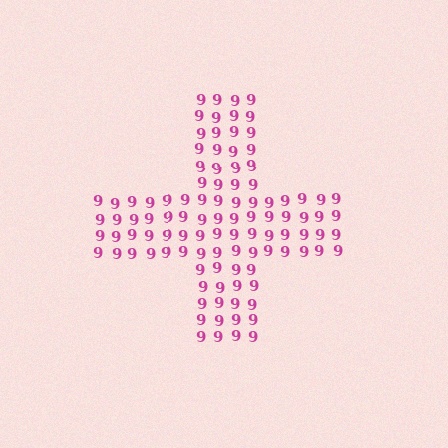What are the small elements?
The small elements are digit 9's.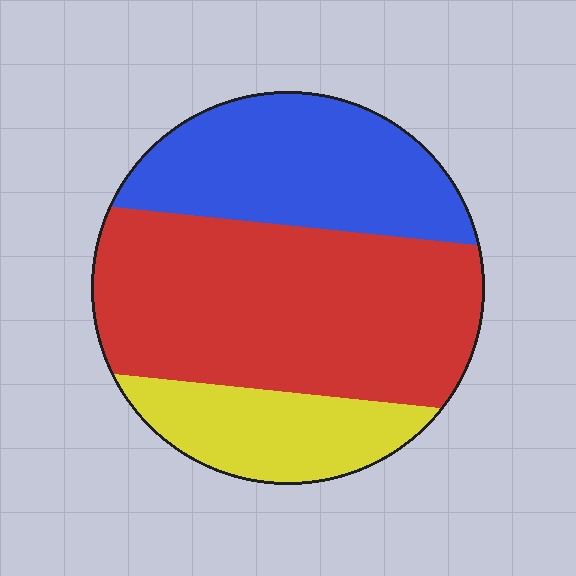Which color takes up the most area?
Red, at roughly 50%.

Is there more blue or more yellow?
Blue.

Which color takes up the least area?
Yellow, at roughly 20%.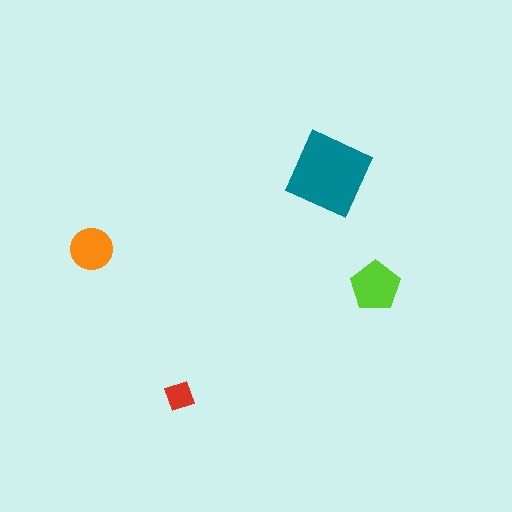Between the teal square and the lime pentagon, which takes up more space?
The teal square.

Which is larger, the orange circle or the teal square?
The teal square.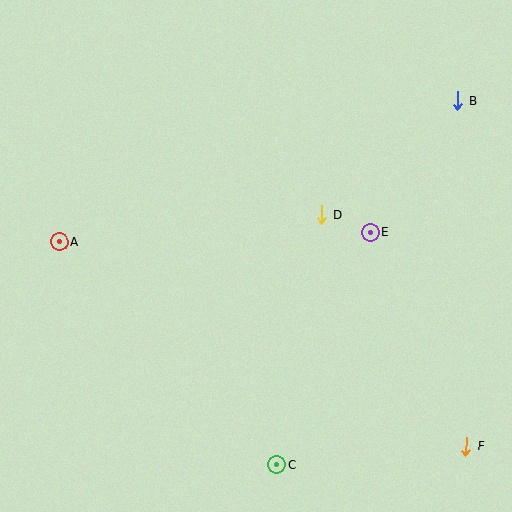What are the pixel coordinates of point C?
Point C is at (277, 465).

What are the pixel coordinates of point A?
Point A is at (59, 242).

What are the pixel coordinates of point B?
Point B is at (458, 100).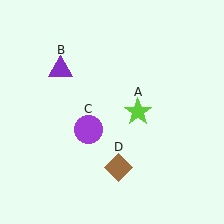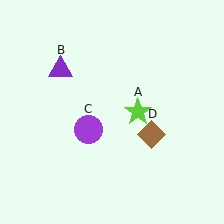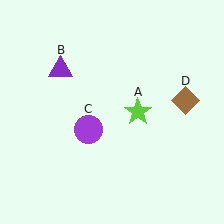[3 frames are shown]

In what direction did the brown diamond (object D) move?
The brown diamond (object D) moved up and to the right.